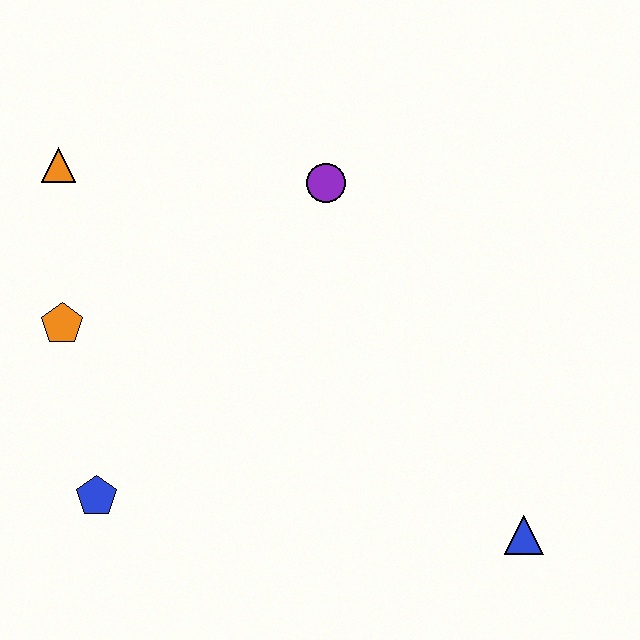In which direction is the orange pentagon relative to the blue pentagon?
The orange pentagon is above the blue pentagon.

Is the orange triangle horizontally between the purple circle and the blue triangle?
No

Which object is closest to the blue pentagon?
The orange pentagon is closest to the blue pentagon.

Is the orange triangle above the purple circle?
Yes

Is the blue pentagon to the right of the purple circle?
No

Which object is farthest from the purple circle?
The blue triangle is farthest from the purple circle.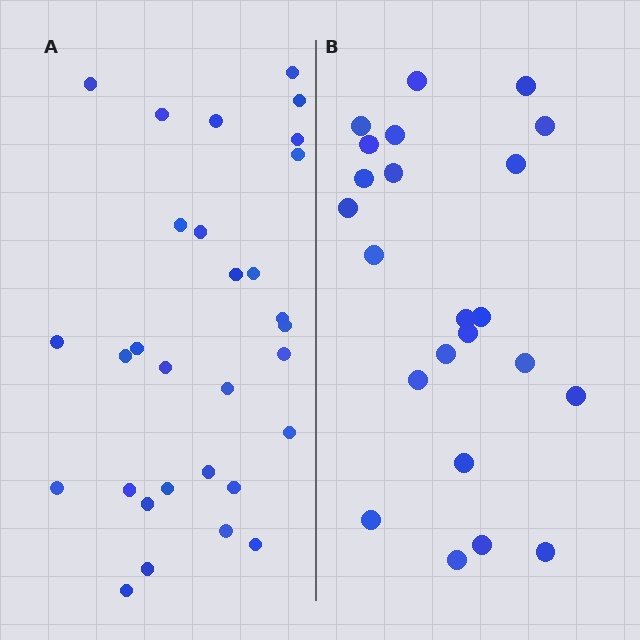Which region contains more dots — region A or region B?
Region A (the left region) has more dots.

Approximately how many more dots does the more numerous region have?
Region A has roughly 8 or so more dots than region B.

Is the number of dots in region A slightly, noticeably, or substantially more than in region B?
Region A has noticeably more, but not dramatically so. The ratio is roughly 1.3 to 1.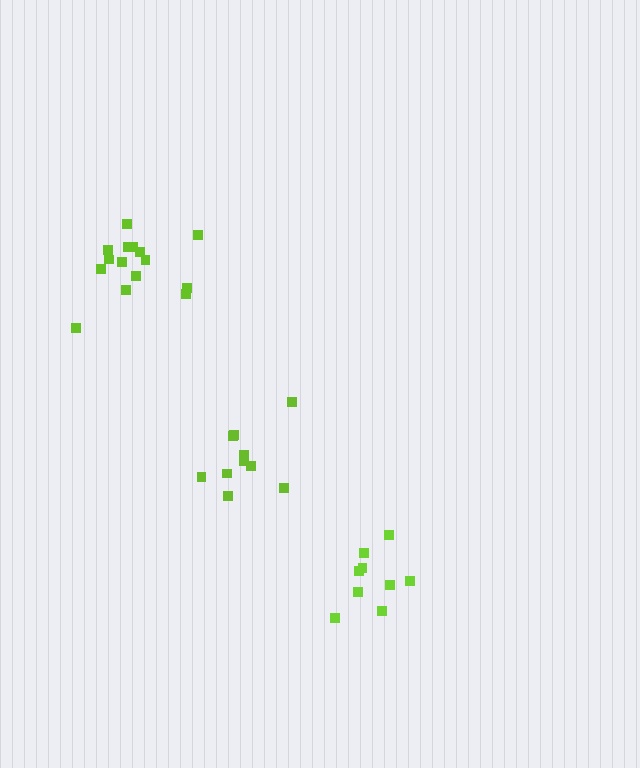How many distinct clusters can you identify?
There are 3 distinct clusters.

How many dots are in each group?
Group 1: 15 dots, Group 2: 10 dots, Group 3: 9 dots (34 total).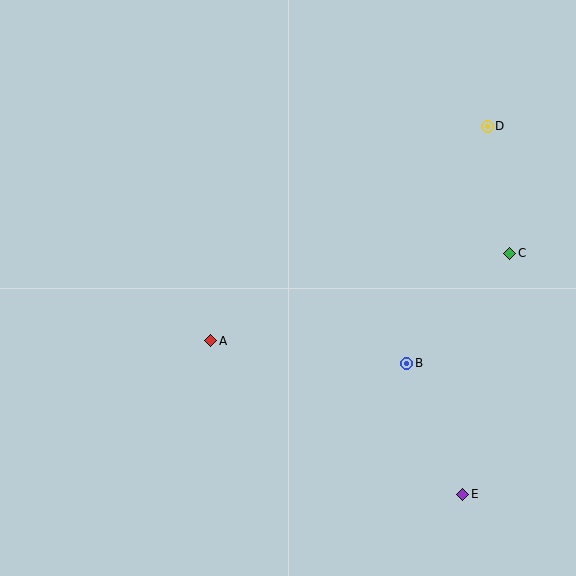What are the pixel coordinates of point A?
Point A is at (211, 341).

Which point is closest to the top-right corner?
Point D is closest to the top-right corner.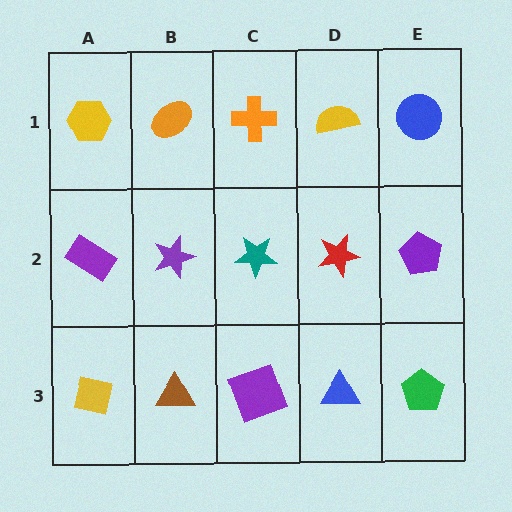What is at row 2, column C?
A teal star.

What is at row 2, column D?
A red star.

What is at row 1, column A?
A yellow hexagon.